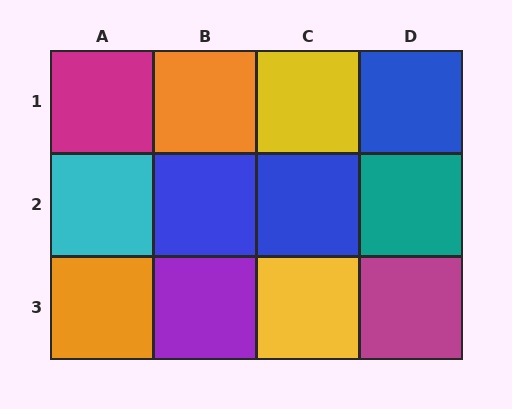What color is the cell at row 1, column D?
Blue.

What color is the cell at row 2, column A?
Cyan.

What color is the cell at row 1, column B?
Orange.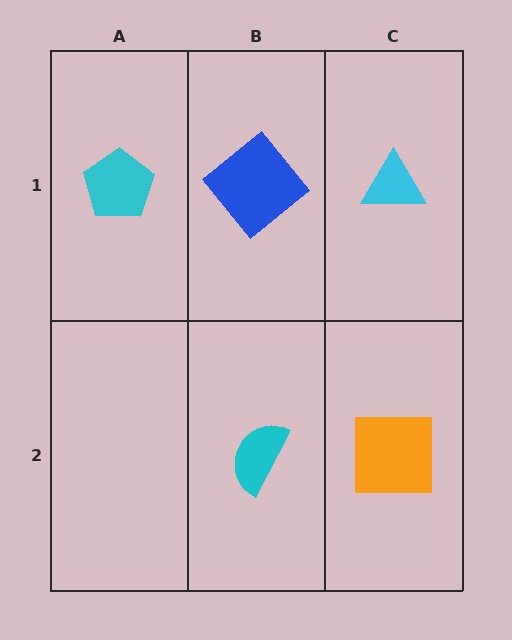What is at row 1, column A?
A cyan pentagon.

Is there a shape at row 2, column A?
No, that cell is empty.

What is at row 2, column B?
A cyan semicircle.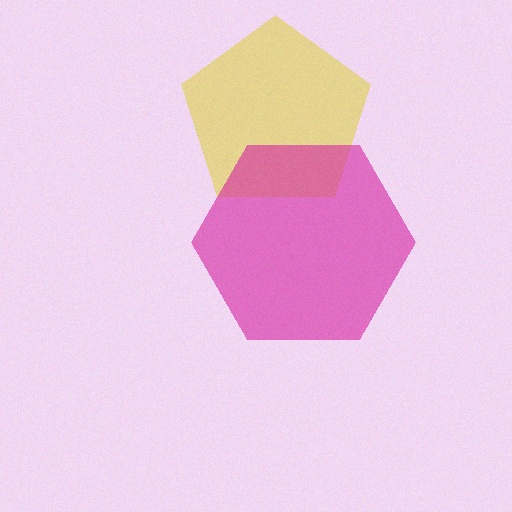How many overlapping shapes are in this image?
There are 2 overlapping shapes in the image.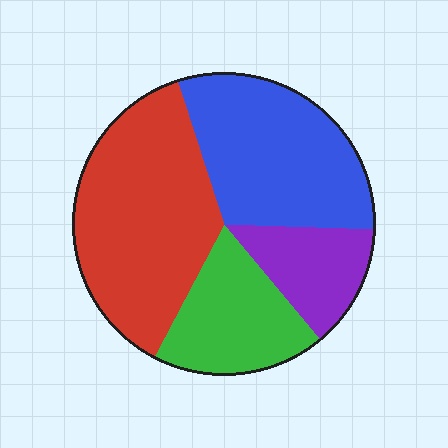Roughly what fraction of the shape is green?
Green covers 19% of the shape.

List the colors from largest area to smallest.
From largest to smallest: red, blue, green, purple.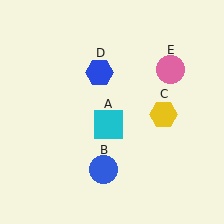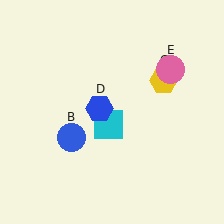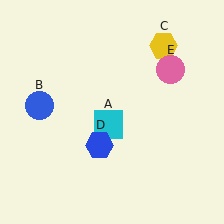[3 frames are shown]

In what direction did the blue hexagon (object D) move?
The blue hexagon (object D) moved down.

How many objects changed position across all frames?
3 objects changed position: blue circle (object B), yellow hexagon (object C), blue hexagon (object D).